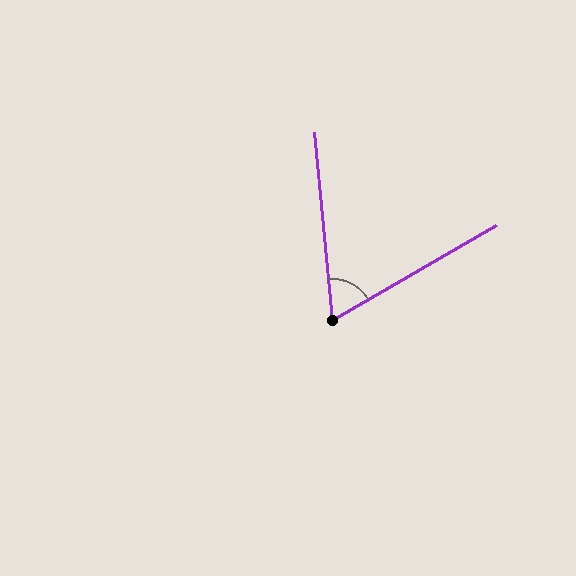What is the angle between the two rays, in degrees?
Approximately 65 degrees.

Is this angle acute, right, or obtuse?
It is acute.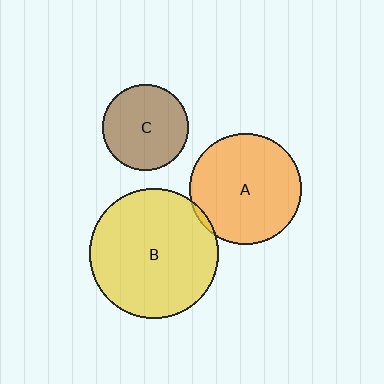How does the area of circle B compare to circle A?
Approximately 1.3 times.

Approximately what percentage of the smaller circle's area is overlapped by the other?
Approximately 5%.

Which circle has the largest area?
Circle B (yellow).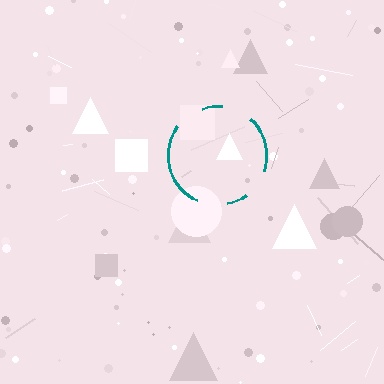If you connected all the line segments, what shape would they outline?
They would outline a circle.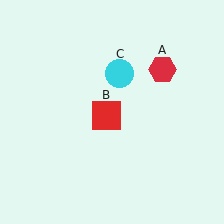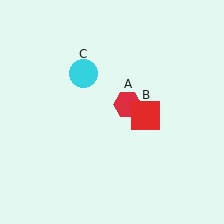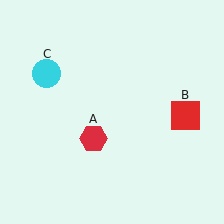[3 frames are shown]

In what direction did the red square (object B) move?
The red square (object B) moved right.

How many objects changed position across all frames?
3 objects changed position: red hexagon (object A), red square (object B), cyan circle (object C).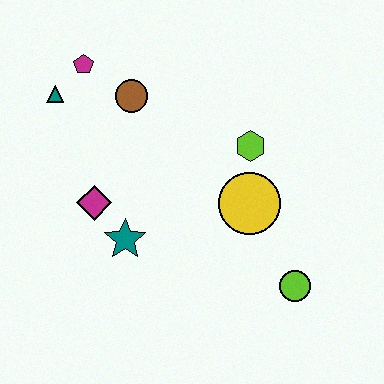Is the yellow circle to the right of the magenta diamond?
Yes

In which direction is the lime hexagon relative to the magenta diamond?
The lime hexagon is to the right of the magenta diamond.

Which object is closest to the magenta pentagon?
The teal triangle is closest to the magenta pentagon.